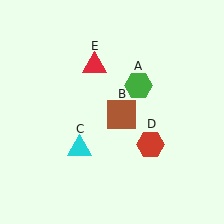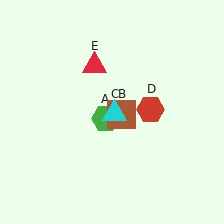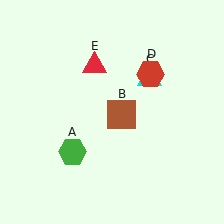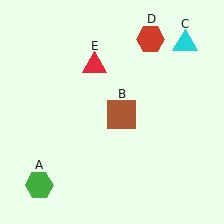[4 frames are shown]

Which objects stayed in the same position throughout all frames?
Brown square (object B) and red triangle (object E) remained stationary.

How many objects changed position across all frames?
3 objects changed position: green hexagon (object A), cyan triangle (object C), red hexagon (object D).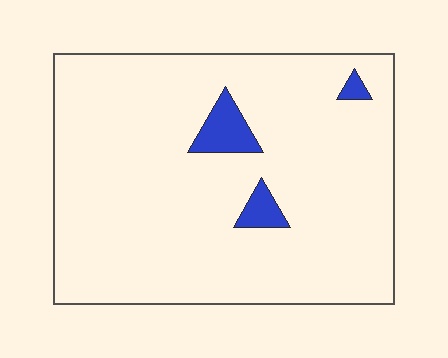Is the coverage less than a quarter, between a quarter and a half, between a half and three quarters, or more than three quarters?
Less than a quarter.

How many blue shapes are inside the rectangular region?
3.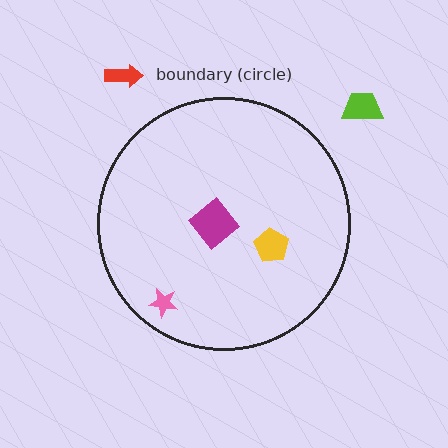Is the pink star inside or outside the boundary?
Inside.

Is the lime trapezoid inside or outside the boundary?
Outside.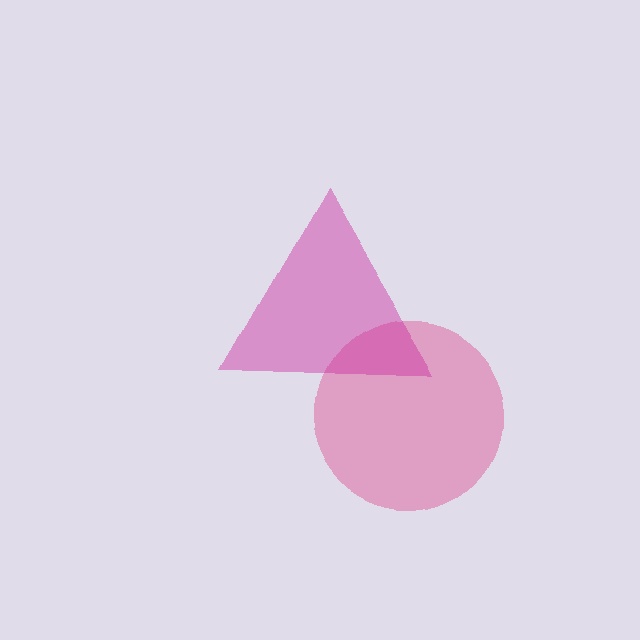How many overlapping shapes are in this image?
There are 2 overlapping shapes in the image.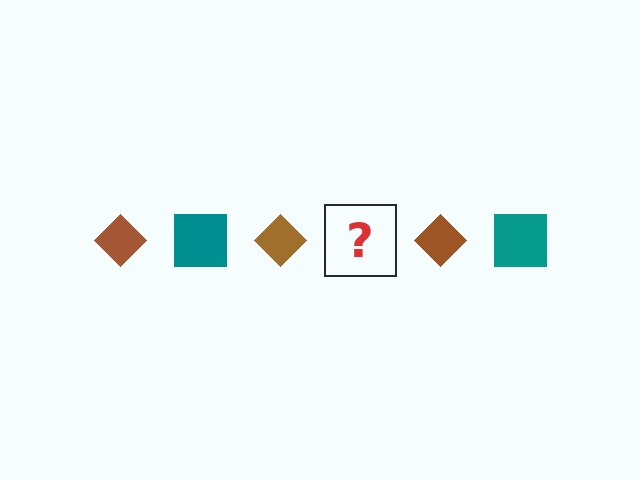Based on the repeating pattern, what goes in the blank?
The blank should be a teal square.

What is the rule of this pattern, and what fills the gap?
The rule is that the pattern alternates between brown diamond and teal square. The gap should be filled with a teal square.